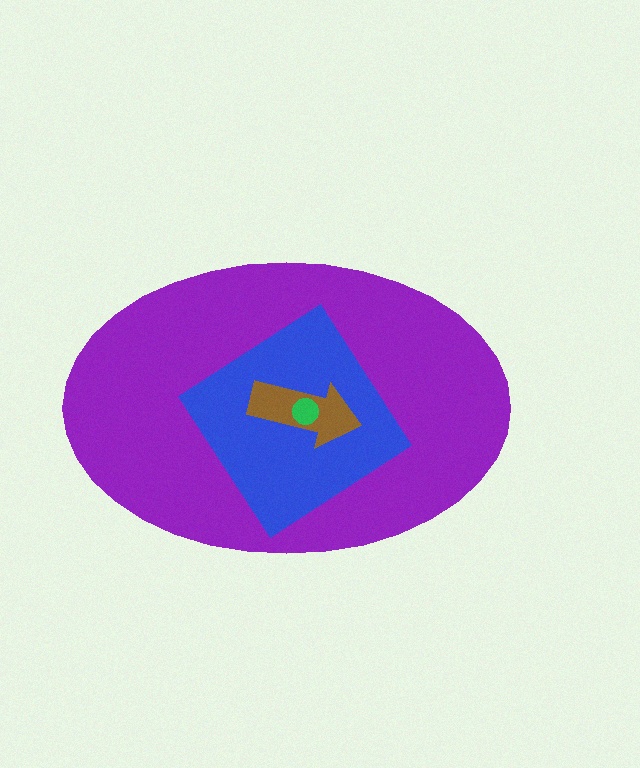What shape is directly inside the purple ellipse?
The blue diamond.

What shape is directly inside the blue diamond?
The brown arrow.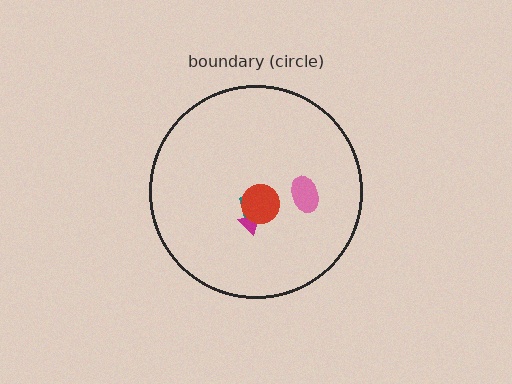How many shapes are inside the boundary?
4 inside, 0 outside.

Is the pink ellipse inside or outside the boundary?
Inside.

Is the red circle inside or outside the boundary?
Inside.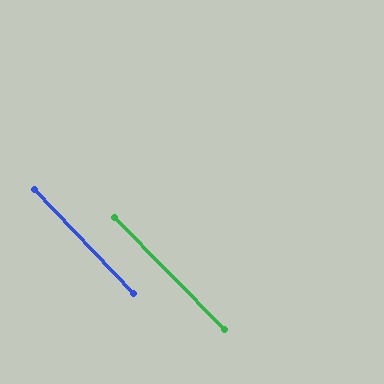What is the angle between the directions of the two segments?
Approximately 1 degree.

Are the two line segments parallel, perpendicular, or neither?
Parallel — their directions differ by only 0.7°.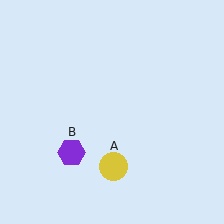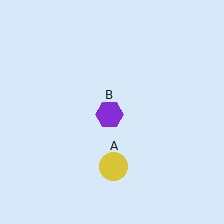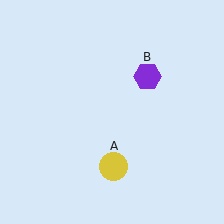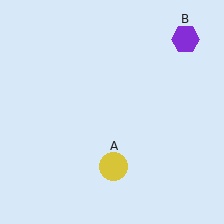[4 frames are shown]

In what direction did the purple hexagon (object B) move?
The purple hexagon (object B) moved up and to the right.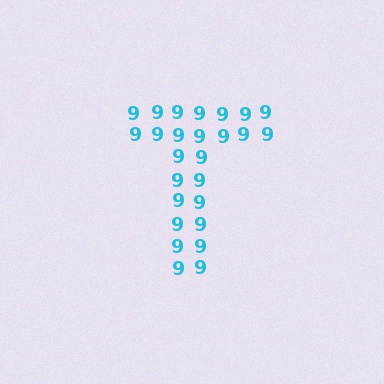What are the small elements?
The small elements are digit 9's.